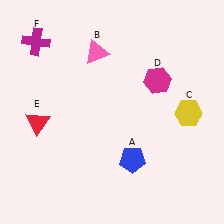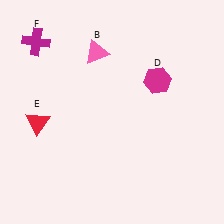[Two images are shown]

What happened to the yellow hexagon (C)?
The yellow hexagon (C) was removed in Image 2. It was in the bottom-right area of Image 1.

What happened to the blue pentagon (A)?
The blue pentagon (A) was removed in Image 2. It was in the bottom-right area of Image 1.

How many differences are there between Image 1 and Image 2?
There are 2 differences between the two images.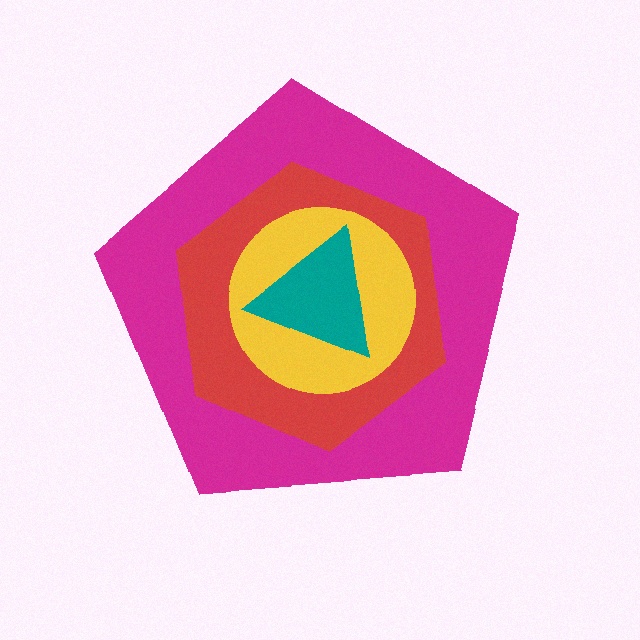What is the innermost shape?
The teal triangle.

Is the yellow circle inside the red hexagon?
Yes.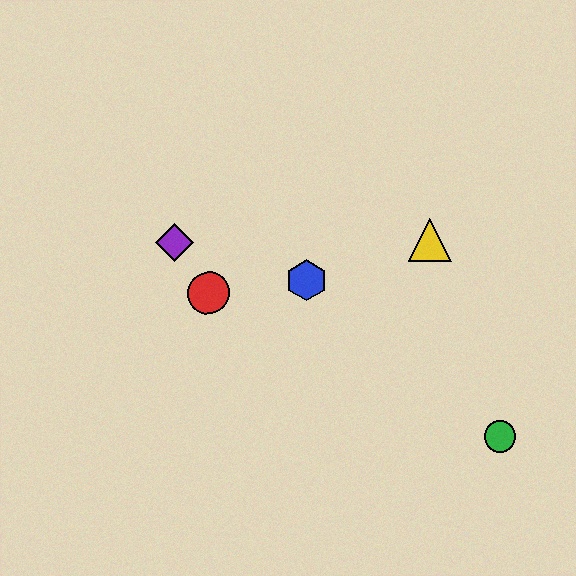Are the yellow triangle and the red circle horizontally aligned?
No, the yellow triangle is at y≈240 and the red circle is at y≈293.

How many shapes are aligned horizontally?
2 shapes (the yellow triangle, the purple diamond) are aligned horizontally.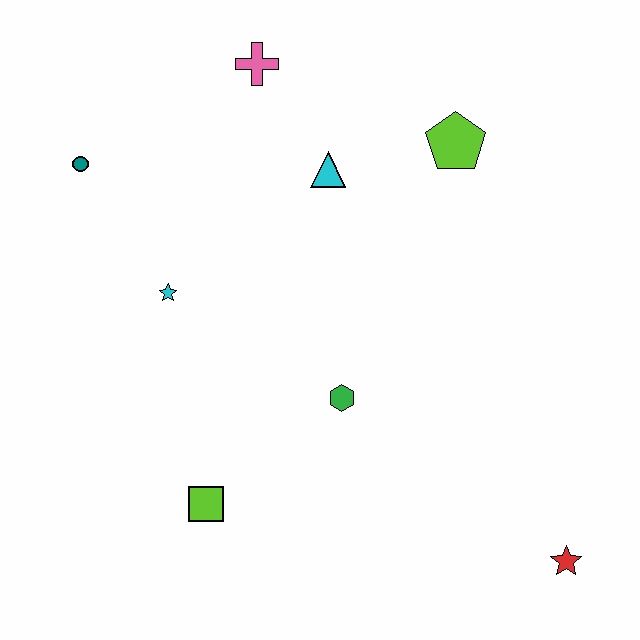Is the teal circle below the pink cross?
Yes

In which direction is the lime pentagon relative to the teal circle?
The lime pentagon is to the right of the teal circle.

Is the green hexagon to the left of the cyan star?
No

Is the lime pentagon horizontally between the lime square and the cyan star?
No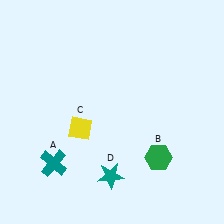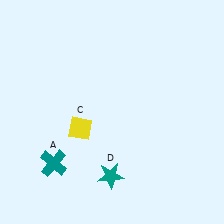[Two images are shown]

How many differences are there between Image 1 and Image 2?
There is 1 difference between the two images.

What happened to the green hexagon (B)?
The green hexagon (B) was removed in Image 2. It was in the bottom-right area of Image 1.